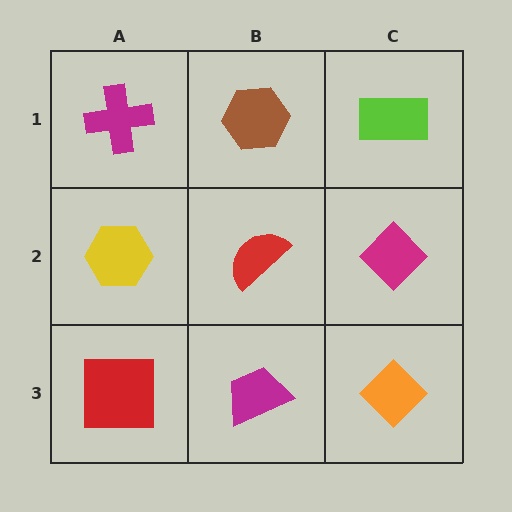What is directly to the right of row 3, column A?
A magenta trapezoid.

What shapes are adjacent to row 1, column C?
A magenta diamond (row 2, column C), a brown hexagon (row 1, column B).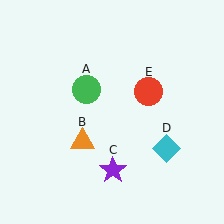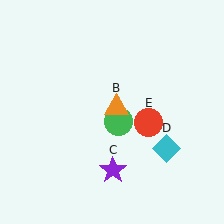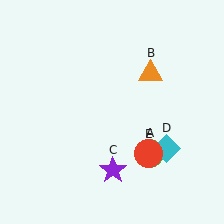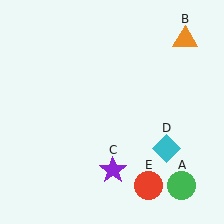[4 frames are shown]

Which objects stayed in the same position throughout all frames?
Purple star (object C) and cyan diamond (object D) remained stationary.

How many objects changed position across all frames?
3 objects changed position: green circle (object A), orange triangle (object B), red circle (object E).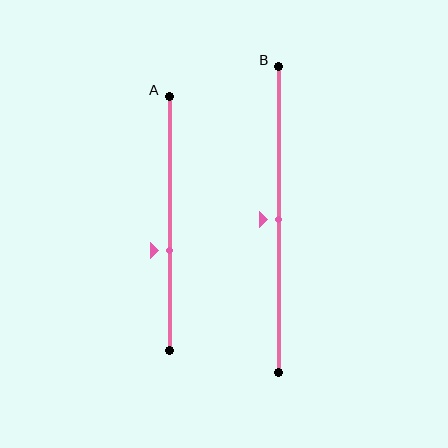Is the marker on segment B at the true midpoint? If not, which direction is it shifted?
Yes, the marker on segment B is at the true midpoint.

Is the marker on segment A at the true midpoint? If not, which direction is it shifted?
No, the marker on segment A is shifted downward by about 11% of the segment length.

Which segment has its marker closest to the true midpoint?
Segment B has its marker closest to the true midpoint.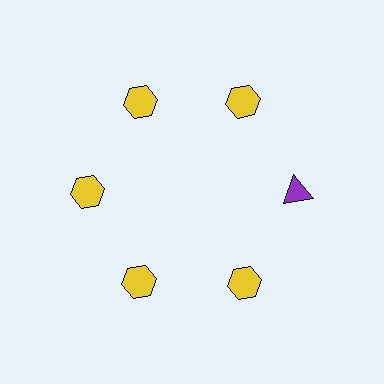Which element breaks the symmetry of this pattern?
The purple triangle at roughly the 3 o'clock position breaks the symmetry. All other shapes are yellow hexagons.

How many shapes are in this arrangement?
There are 6 shapes arranged in a ring pattern.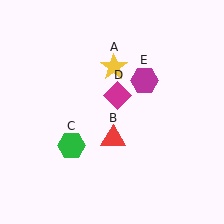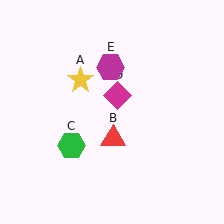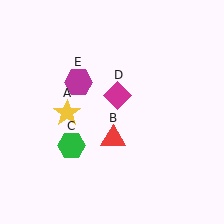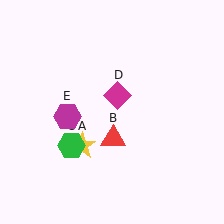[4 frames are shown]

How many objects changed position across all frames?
2 objects changed position: yellow star (object A), magenta hexagon (object E).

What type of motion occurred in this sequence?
The yellow star (object A), magenta hexagon (object E) rotated counterclockwise around the center of the scene.